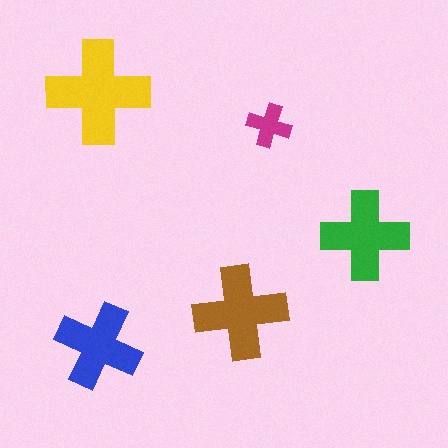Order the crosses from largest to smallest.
the yellow one, the brown one, the green one, the blue one, the magenta one.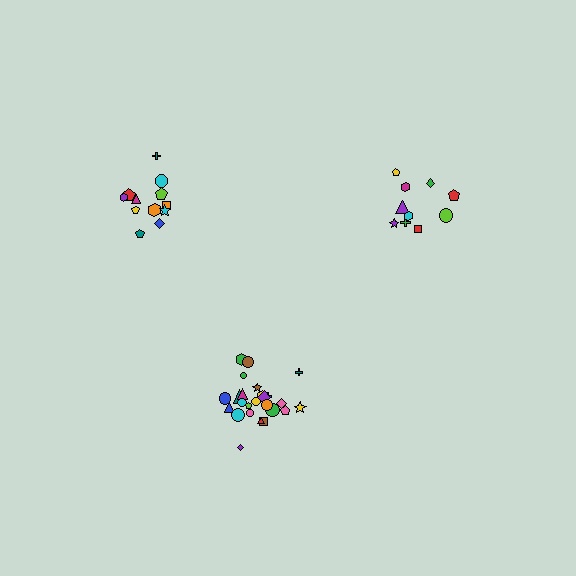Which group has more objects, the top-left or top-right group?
The top-left group.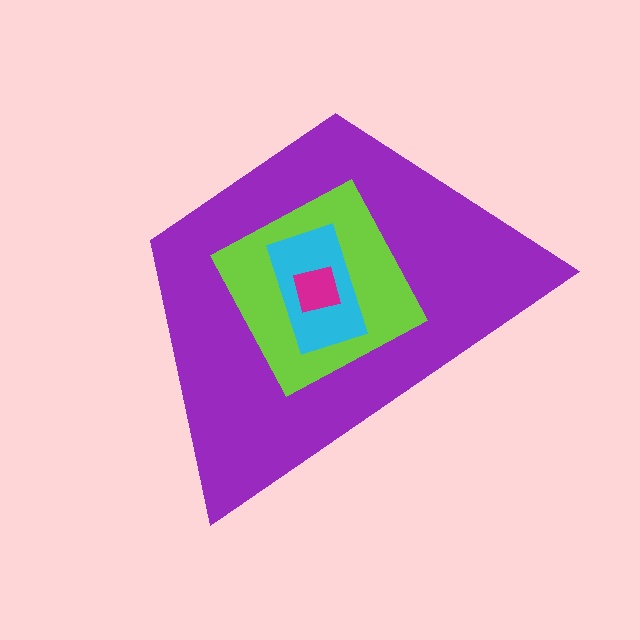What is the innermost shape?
The magenta square.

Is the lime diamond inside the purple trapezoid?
Yes.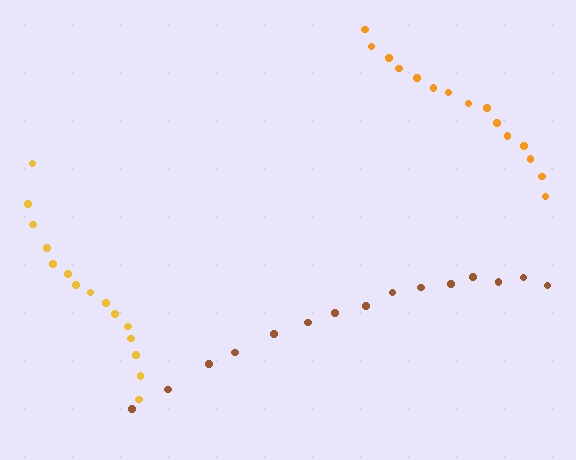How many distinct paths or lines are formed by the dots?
There are 3 distinct paths.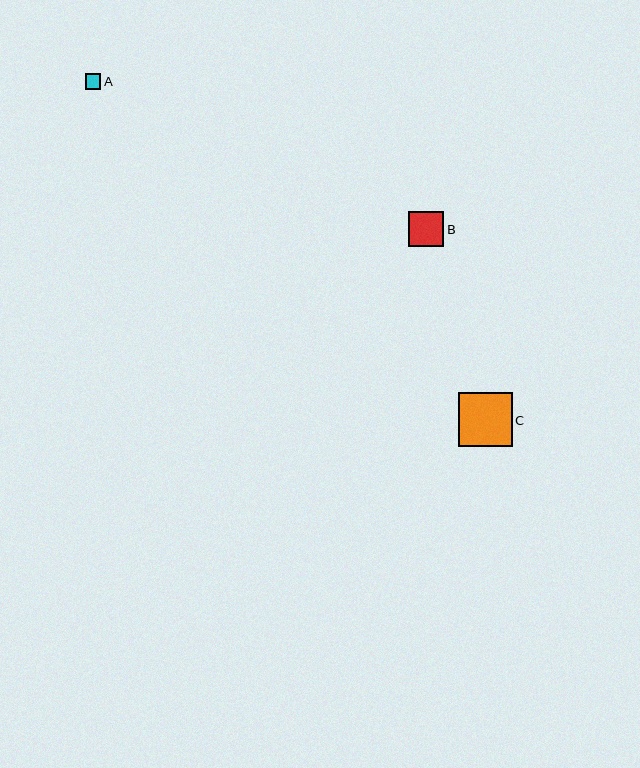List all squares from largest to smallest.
From largest to smallest: C, B, A.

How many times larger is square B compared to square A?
Square B is approximately 2.2 times the size of square A.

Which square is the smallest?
Square A is the smallest with a size of approximately 16 pixels.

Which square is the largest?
Square C is the largest with a size of approximately 54 pixels.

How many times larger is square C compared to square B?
Square C is approximately 1.5 times the size of square B.